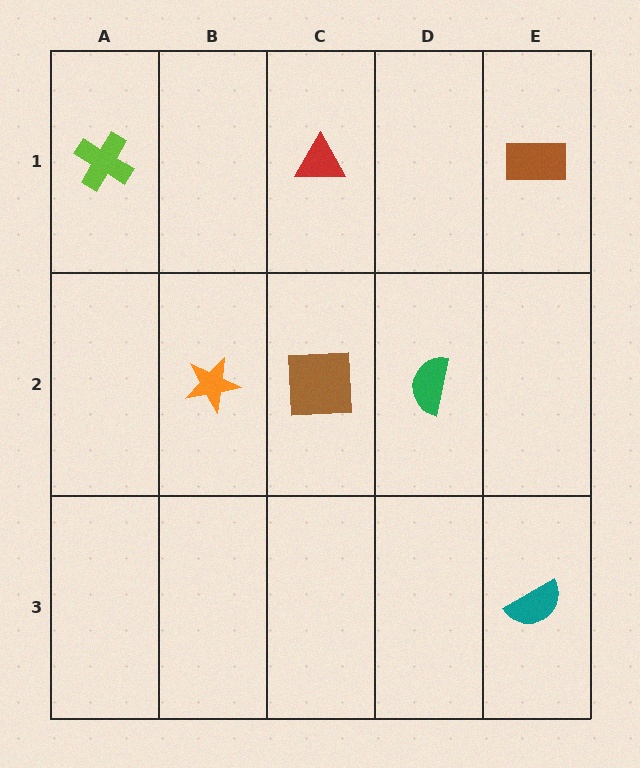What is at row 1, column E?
A brown rectangle.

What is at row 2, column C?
A brown square.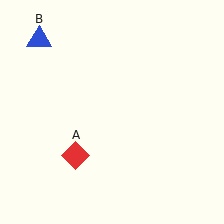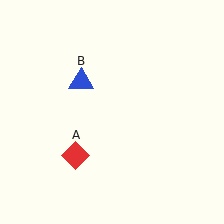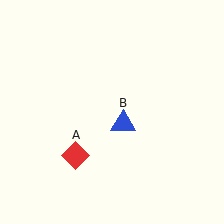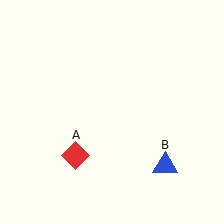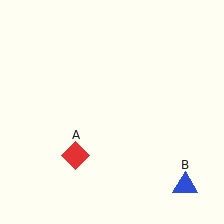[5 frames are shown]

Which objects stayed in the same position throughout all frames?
Red diamond (object A) remained stationary.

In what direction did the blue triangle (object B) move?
The blue triangle (object B) moved down and to the right.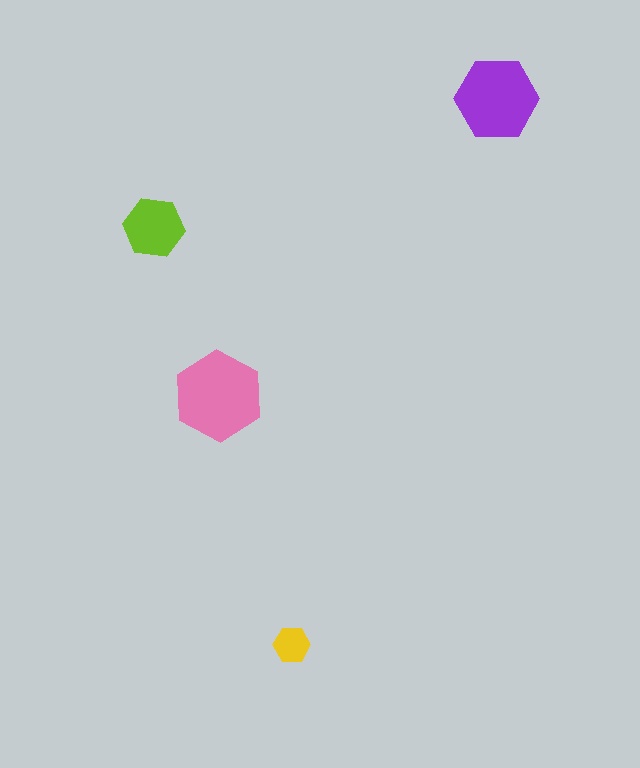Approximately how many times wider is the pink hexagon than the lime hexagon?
About 1.5 times wider.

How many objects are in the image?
There are 4 objects in the image.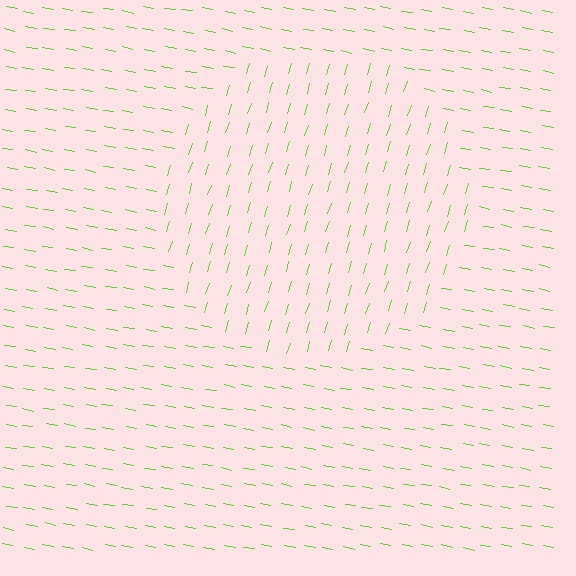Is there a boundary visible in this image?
Yes, there is a texture boundary formed by a change in line orientation.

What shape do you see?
I see a circle.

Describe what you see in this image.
The image is filled with small lime line segments. A circle region in the image has lines oriented differently from the surrounding lines, creating a visible texture boundary.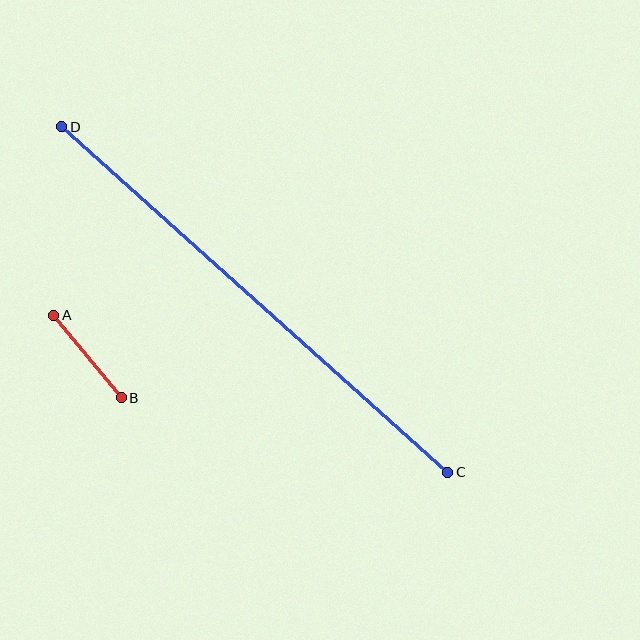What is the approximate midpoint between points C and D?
The midpoint is at approximately (255, 299) pixels.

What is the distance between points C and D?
The distance is approximately 518 pixels.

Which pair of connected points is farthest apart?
Points C and D are farthest apart.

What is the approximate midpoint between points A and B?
The midpoint is at approximately (88, 357) pixels.